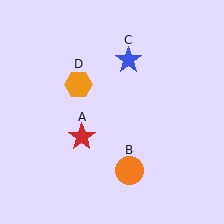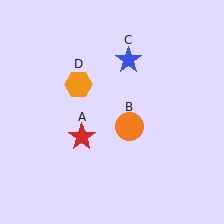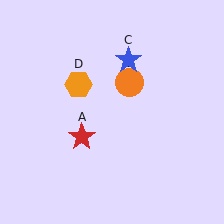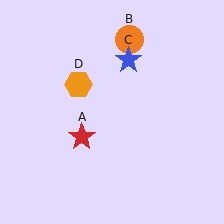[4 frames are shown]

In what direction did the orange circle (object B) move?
The orange circle (object B) moved up.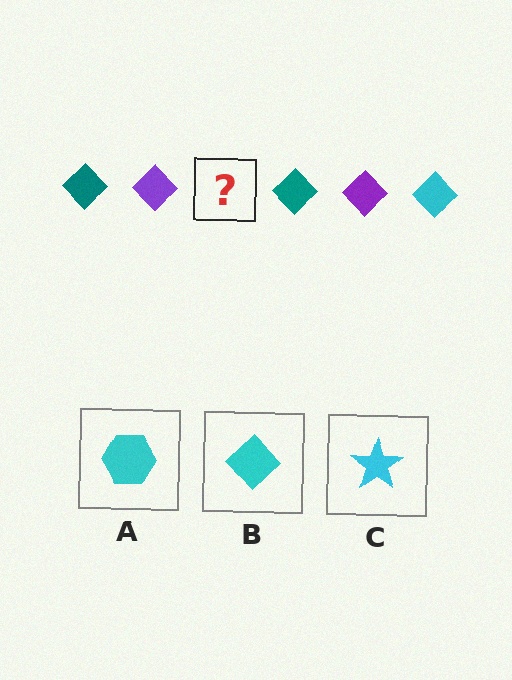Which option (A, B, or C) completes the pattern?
B.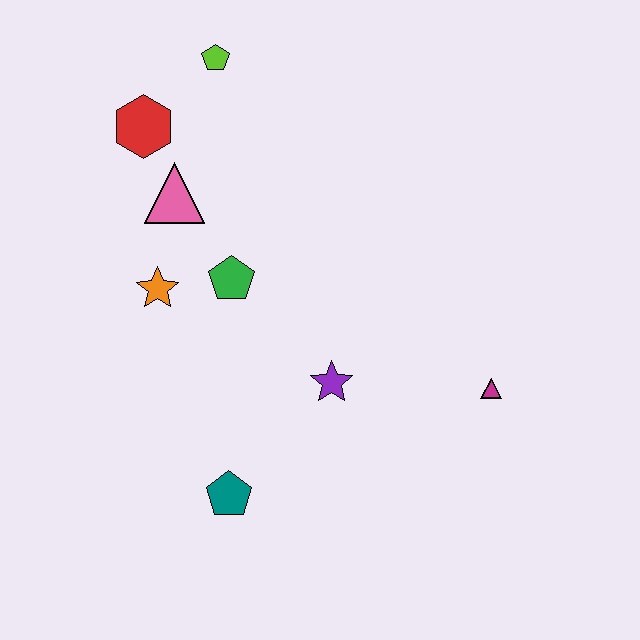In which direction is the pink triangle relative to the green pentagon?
The pink triangle is above the green pentagon.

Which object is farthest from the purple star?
The lime pentagon is farthest from the purple star.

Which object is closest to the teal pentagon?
The purple star is closest to the teal pentagon.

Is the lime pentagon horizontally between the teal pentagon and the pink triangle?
Yes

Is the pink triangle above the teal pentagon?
Yes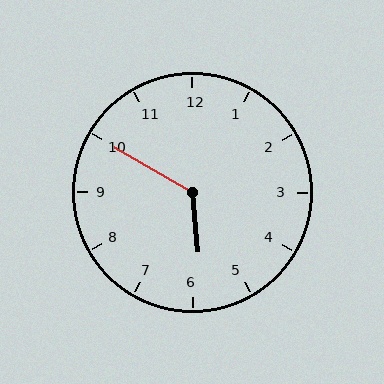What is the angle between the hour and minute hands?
Approximately 125 degrees.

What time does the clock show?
5:50.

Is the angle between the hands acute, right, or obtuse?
It is obtuse.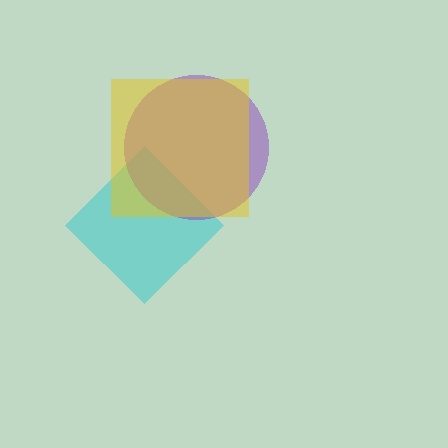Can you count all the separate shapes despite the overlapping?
Yes, there are 3 separate shapes.